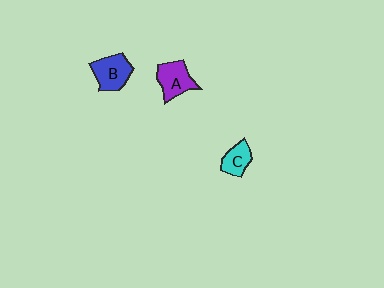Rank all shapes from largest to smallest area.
From largest to smallest: B (blue), A (purple), C (cyan).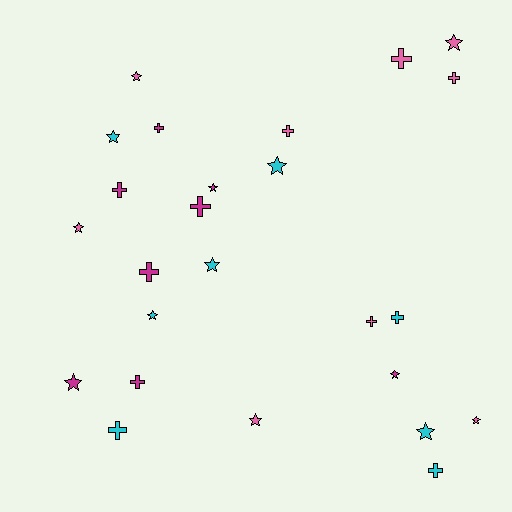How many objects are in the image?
There are 25 objects.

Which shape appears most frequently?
Star, with 13 objects.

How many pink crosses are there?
There are 4 pink crosses.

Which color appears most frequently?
Pink, with 9 objects.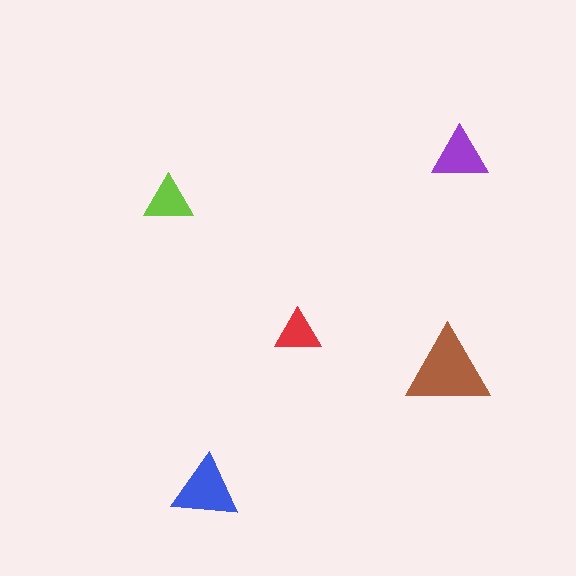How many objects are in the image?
There are 5 objects in the image.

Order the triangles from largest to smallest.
the brown one, the blue one, the purple one, the lime one, the red one.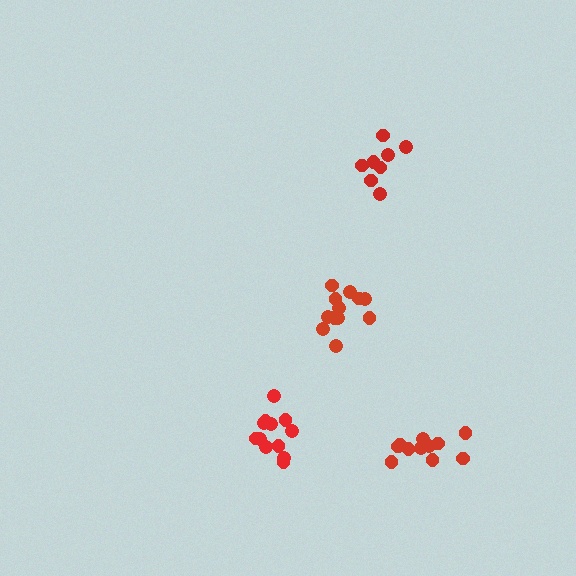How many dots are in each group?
Group 1: 11 dots, Group 2: 8 dots, Group 3: 12 dots, Group 4: 12 dots (43 total).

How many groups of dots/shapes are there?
There are 4 groups.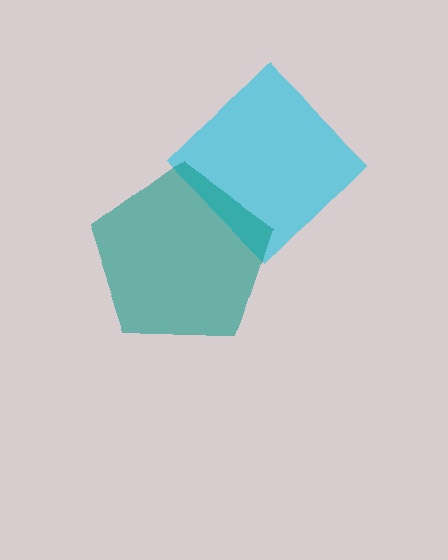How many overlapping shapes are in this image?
There are 2 overlapping shapes in the image.